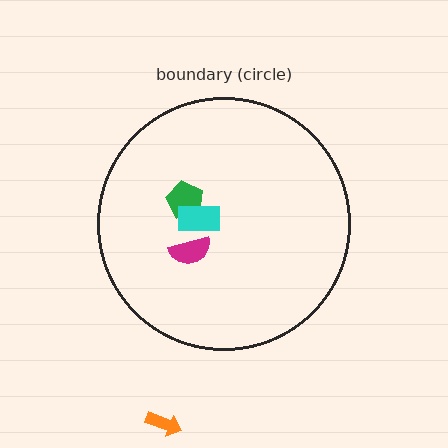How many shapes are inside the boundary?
3 inside, 1 outside.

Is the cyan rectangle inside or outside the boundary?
Inside.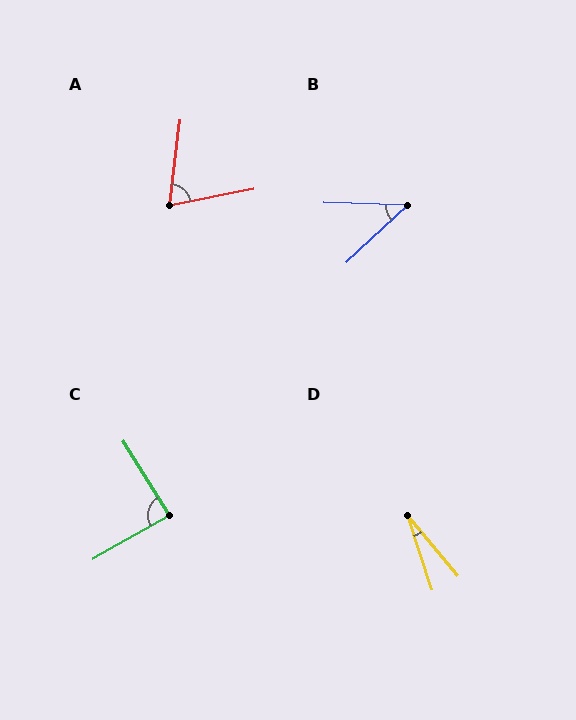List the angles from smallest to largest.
D (22°), B (44°), A (72°), C (87°).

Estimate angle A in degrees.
Approximately 72 degrees.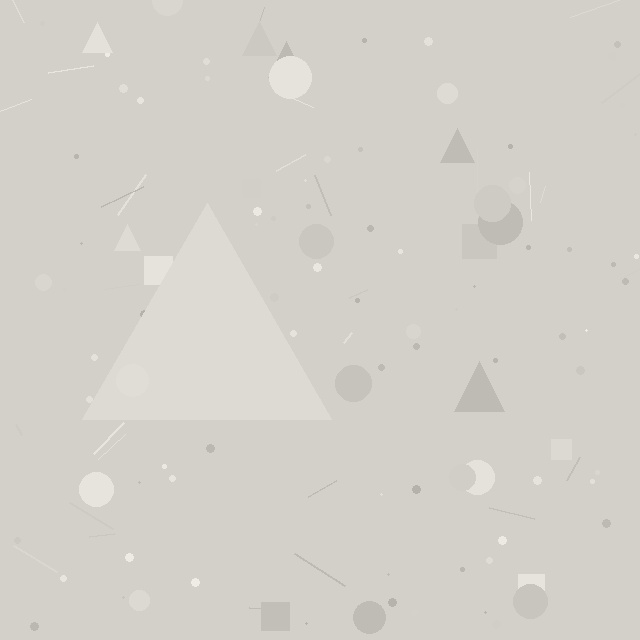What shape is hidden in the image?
A triangle is hidden in the image.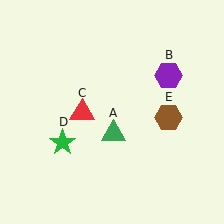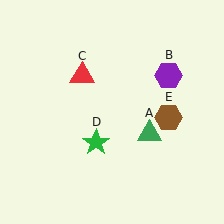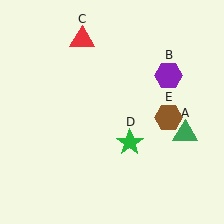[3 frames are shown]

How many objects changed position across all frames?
3 objects changed position: green triangle (object A), red triangle (object C), green star (object D).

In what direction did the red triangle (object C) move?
The red triangle (object C) moved up.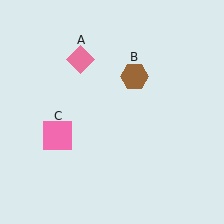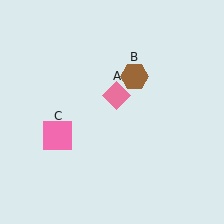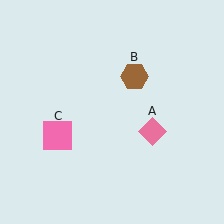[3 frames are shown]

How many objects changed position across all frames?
1 object changed position: pink diamond (object A).